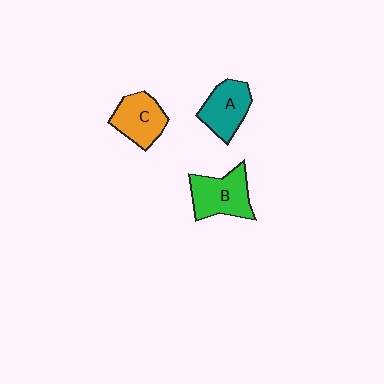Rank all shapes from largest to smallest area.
From largest to smallest: B (green), A (teal), C (orange).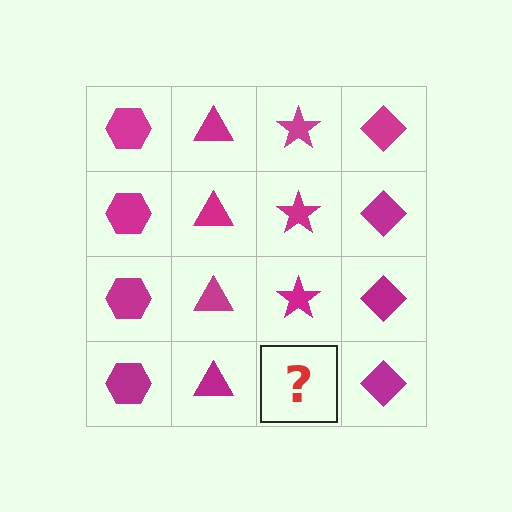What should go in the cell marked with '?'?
The missing cell should contain a magenta star.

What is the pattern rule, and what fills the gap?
The rule is that each column has a consistent shape. The gap should be filled with a magenta star.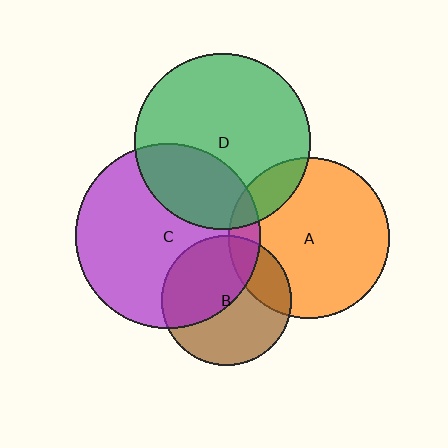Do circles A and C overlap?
Yes.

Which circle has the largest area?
Circle C (purple).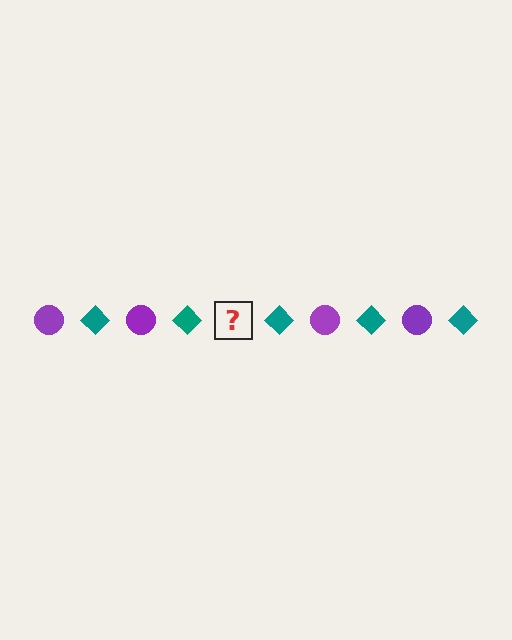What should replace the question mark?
The question mark should be replaced with a purple circle.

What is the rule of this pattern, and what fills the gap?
The rule is that the pattern alternates between purple circle and teal diamond. The gap should be filled with a purple circle.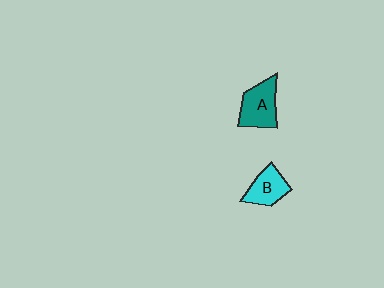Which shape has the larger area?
Shape A (teal).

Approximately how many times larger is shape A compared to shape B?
Approximately 1.2 times.